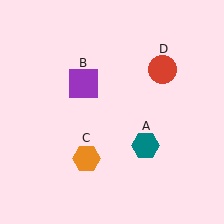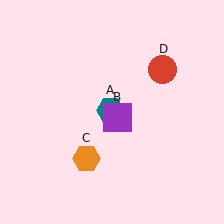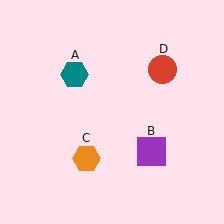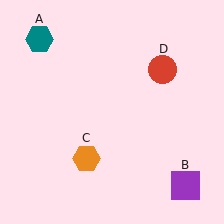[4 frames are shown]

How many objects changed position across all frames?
2 objects changed position: teal hexagon (object A), purple square (object B).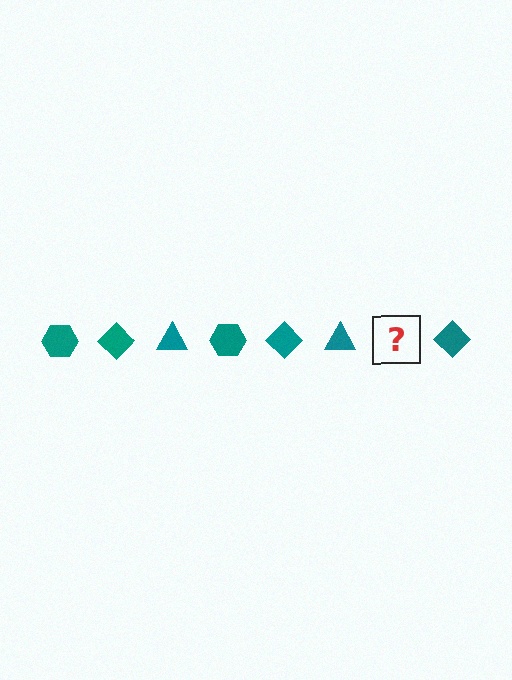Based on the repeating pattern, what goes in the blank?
The blank should be a teal hexagon.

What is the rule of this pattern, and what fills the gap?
The rule is that the pattern cycles through hexagon, diamond, triangle shapes in teal. The gap should be filled with a teal hexagon.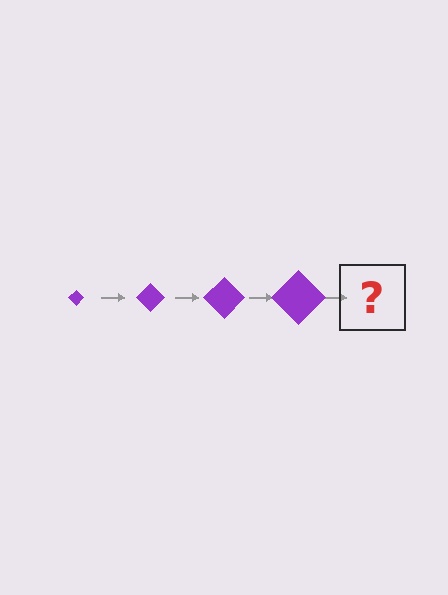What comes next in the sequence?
The next element should be a purple diamond, larger than the previous one.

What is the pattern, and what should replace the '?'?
The pattern is that the diamond gets progressively larger each step. The '?' should be a purple diamond, larger than the previous one.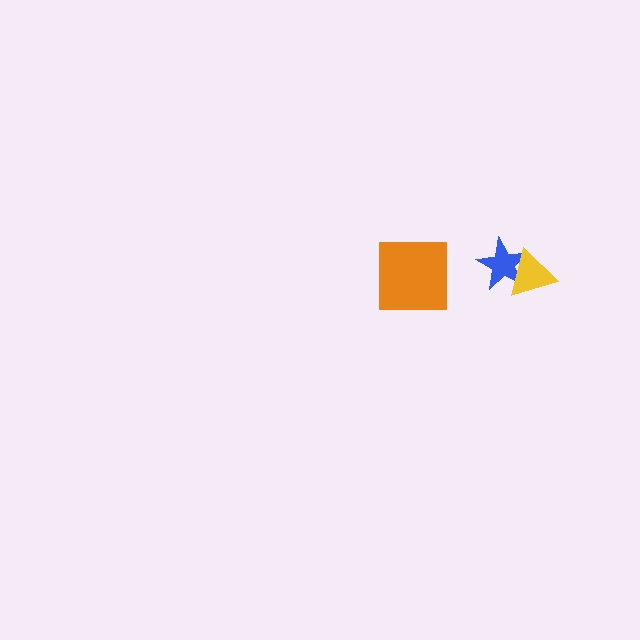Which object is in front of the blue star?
The yellow triangle is in front of the blue star.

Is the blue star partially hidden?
Yes, it is partially covered by another shape.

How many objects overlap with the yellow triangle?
1 object overlaps with the yellow triangle.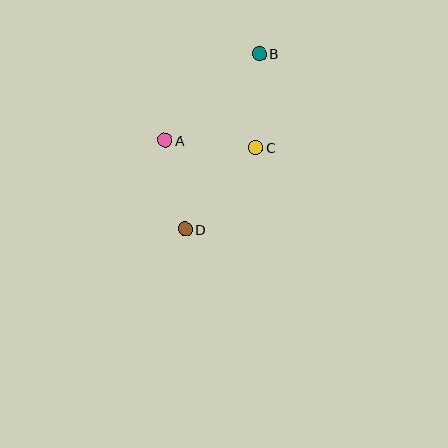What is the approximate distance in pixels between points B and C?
The distance between B and C is approximately 94 pixels.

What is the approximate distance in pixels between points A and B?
The distance between A and B is approximately 128 pixels.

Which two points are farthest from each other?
Points B and D are farthest from each other.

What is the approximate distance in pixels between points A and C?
The distance between A and C is approximately 91 pixels.